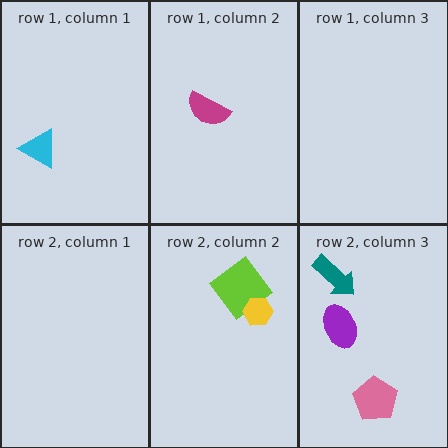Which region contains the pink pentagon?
The row 2, column 3 region.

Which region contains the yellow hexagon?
The row 2, column 2 region.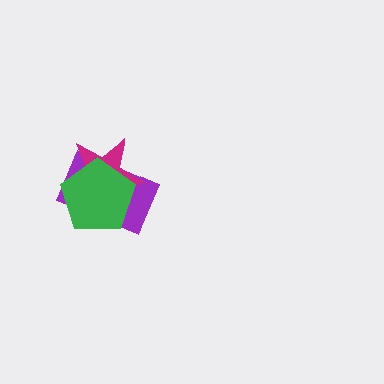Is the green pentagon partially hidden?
No, no other shape covers it.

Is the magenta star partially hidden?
Yes, it is partially covered by another shape.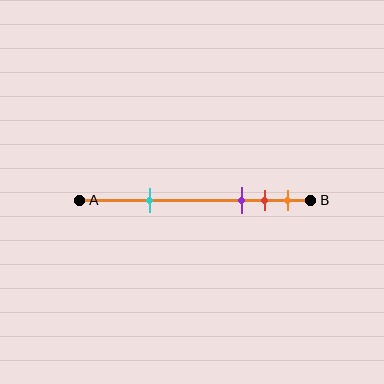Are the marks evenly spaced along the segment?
No, the marks are not evenly spaced.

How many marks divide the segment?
There are 4 marks dividing the segment.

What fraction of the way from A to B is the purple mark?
The purple mark is approximately 70% (0.7) of the way from A to B.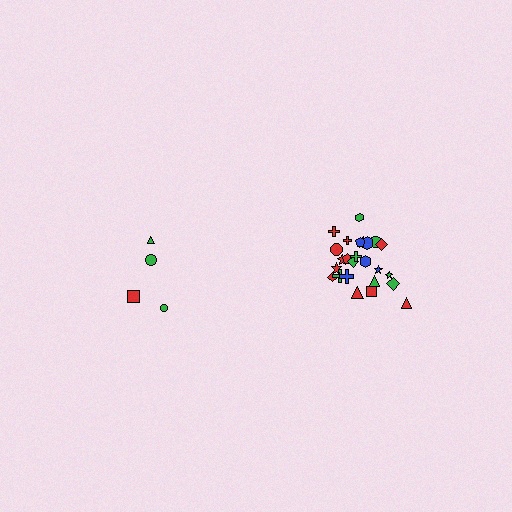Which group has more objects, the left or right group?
The right group.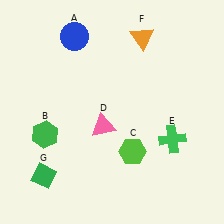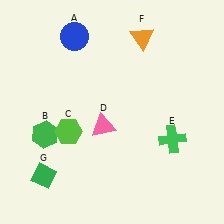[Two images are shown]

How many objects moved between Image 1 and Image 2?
1 object moved between the two images.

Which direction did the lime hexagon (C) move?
The lime hexagon (C) moved left.